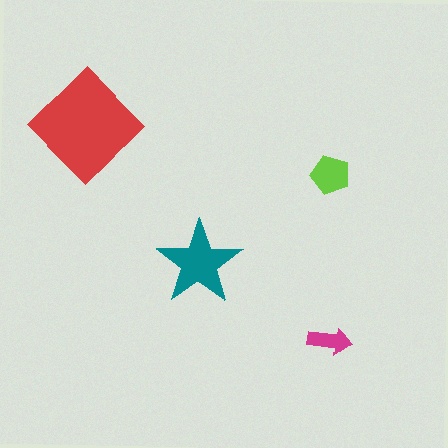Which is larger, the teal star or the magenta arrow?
The teal star.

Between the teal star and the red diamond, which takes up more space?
The red diamond.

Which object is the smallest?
The magenta arrow.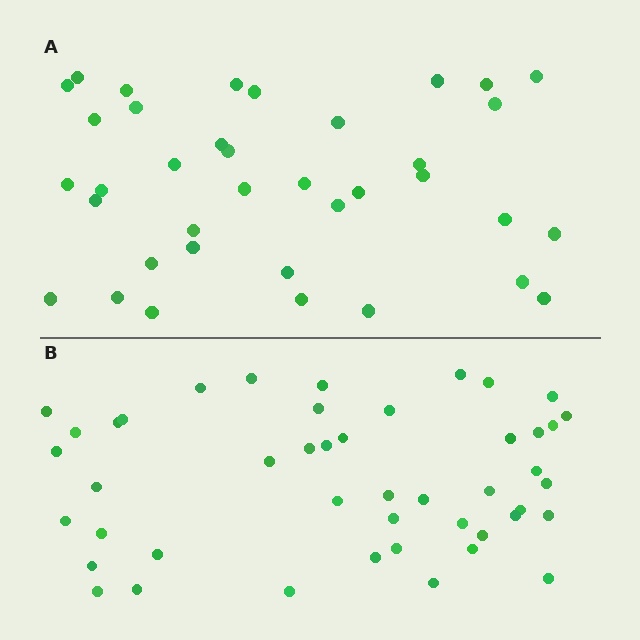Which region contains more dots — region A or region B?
Region B (the bottom region) has more dots.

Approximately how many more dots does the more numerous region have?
Region B has roughly 8 or so more dots than region A.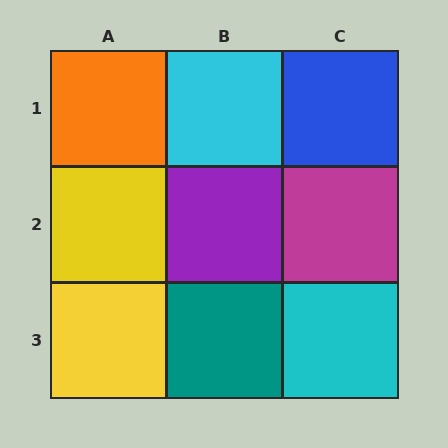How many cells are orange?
1 cell is orange.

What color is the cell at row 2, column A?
Yellow.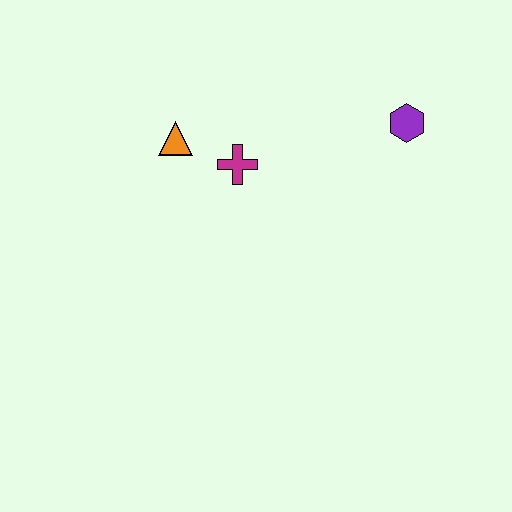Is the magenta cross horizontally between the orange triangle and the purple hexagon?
Yes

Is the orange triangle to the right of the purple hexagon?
No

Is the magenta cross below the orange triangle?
Yes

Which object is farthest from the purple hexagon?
The orange triangle is farthest from the purple hexagon.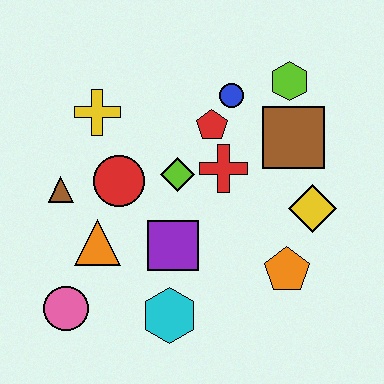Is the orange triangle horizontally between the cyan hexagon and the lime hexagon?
No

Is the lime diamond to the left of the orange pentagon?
Yes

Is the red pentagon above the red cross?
Yes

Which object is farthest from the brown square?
The pink circle is farthest from the brown square.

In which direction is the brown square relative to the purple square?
The brown square is to the right of the purple square.